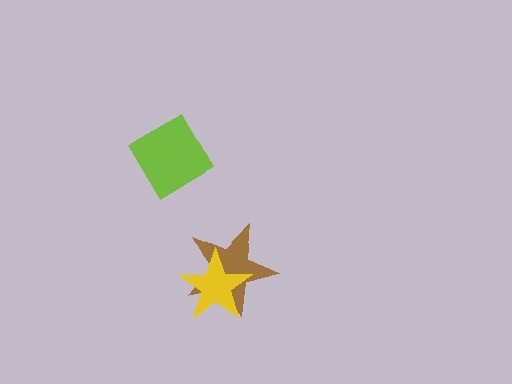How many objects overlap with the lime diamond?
0 objects overlap with the lime diamond.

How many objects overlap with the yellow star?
1 object overlaps with the yellow star.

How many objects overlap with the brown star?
1 object overlaps with the brown star.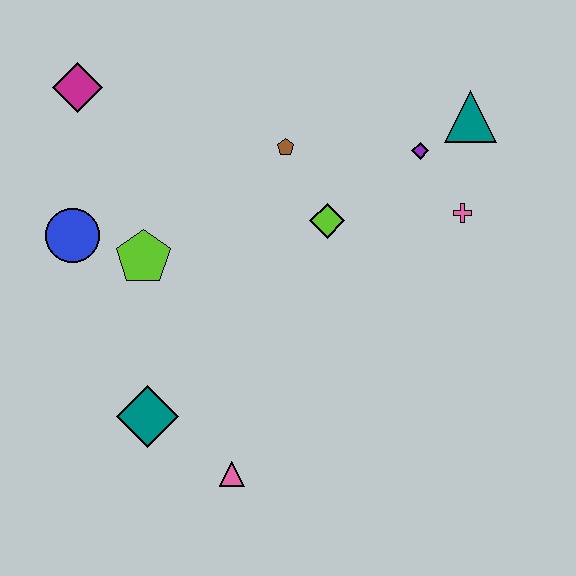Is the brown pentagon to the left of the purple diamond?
Yes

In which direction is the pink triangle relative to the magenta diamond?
The pink triangle is below the magenta diamond.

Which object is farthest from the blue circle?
The teal triangle is farthest from the blue circle.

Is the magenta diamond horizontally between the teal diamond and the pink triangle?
No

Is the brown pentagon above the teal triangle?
No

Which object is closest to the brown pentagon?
The lime diamond is closest to the brown pentagon.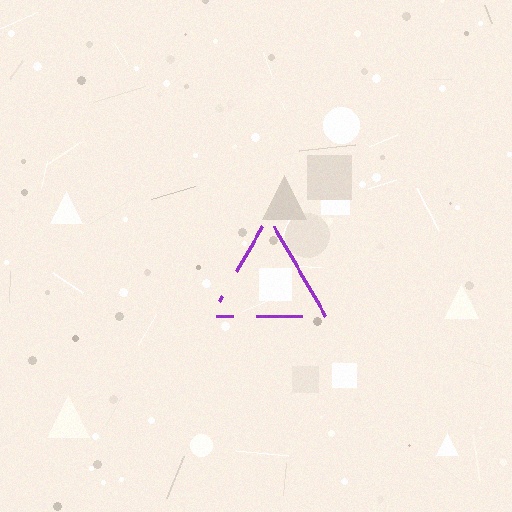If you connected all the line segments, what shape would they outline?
They would outline a triangle.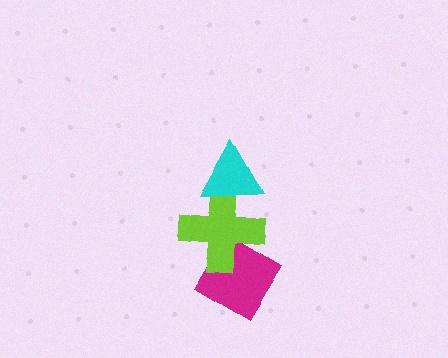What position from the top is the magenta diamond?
The magenta diamond is 3rd from the top.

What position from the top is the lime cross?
The lime cross is 2nd from the top.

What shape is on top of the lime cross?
The cyan triangle is on top of the lime cross.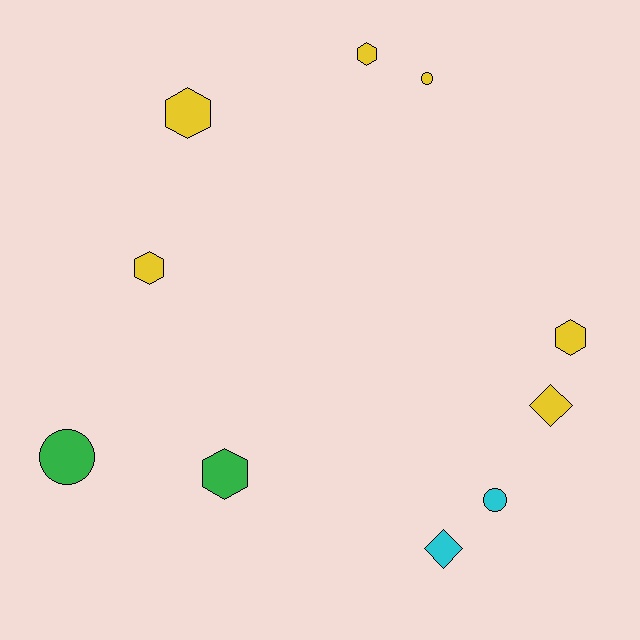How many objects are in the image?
There are 10 objects.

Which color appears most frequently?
Yellow, with 6 objects.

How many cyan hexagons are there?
There are no cyan hexagons.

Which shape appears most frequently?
Hexagon, with 5 objects.